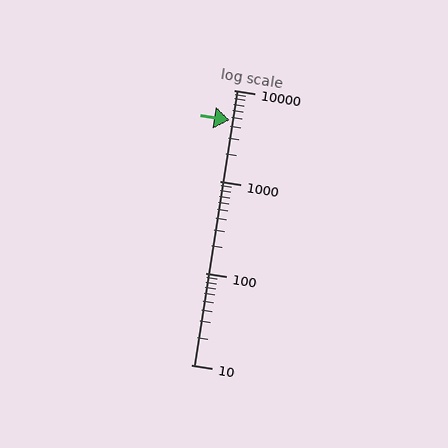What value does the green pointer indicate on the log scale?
The pointer indicates approximately 4700.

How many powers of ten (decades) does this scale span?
The scale spans 3 decades, from 10 to 10000.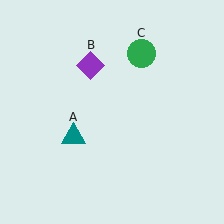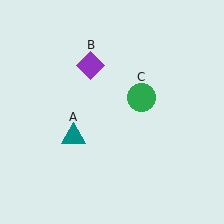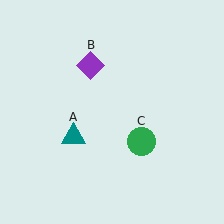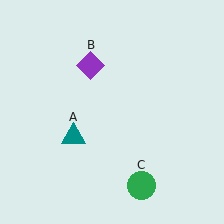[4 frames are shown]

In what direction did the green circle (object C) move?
The green circle (object C) moved down.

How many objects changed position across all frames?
1 object changed position: green circle (object C).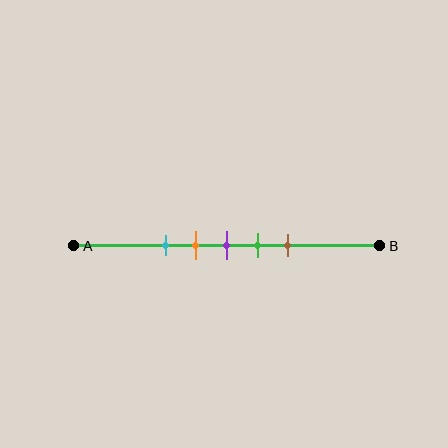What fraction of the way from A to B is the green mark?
The green mark is approximately 60% (0.6) of the way from A to B.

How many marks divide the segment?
There are 5 marks dividing the segment.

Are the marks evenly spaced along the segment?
Yes, the marks are approximately evenly spaced.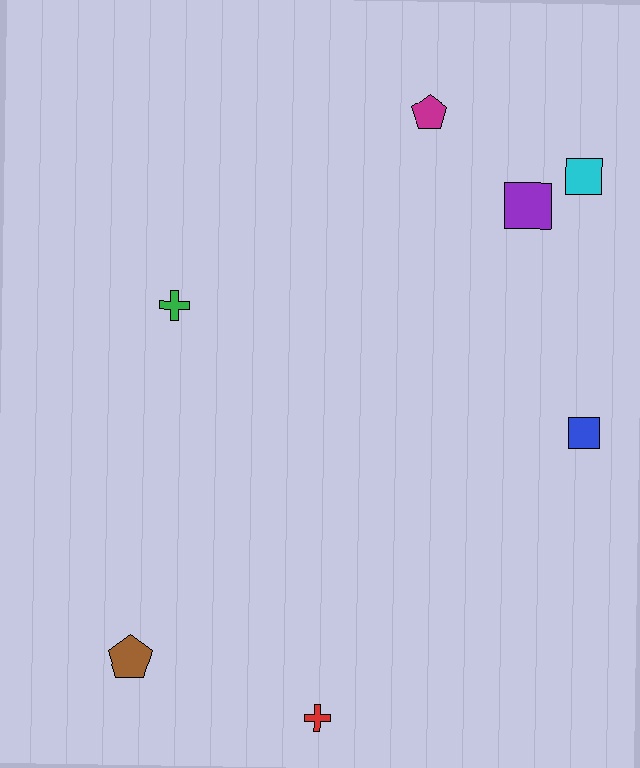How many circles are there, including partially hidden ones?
There are no circles.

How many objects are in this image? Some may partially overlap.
There are 7 objects.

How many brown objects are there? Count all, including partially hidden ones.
There is 1 brown object.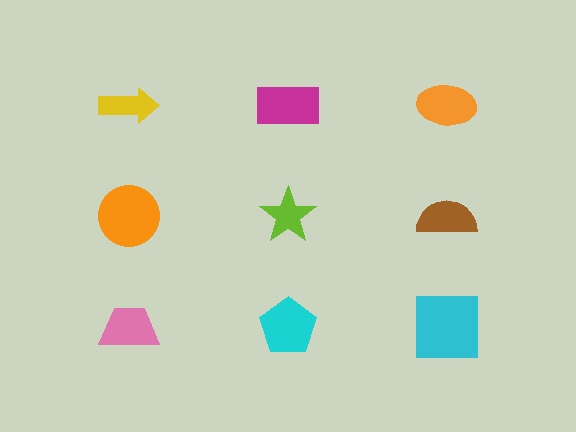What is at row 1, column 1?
A yellow arrow.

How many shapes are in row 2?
3 shapes.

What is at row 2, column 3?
A brown semicircle.